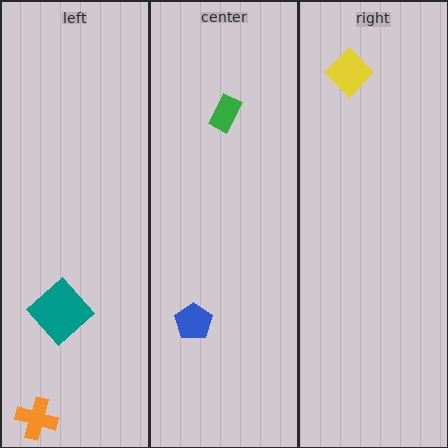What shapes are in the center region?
The green rectangle, the blue pentagon.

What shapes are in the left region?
The teal diamond, the orange cross.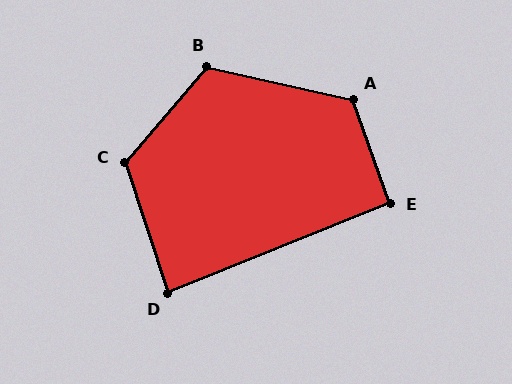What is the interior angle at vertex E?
Approximately 93 degrees (approximately right).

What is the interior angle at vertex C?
Approximately 121 degrees (obtuse).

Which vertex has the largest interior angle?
A, at approximately 122 degrees.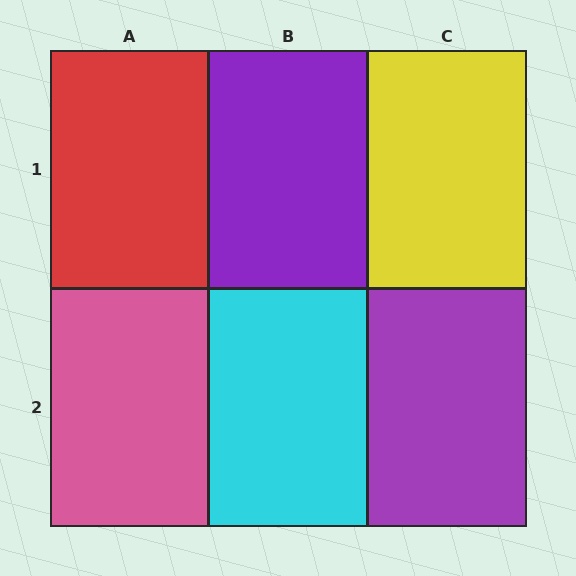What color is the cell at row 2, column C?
Purple.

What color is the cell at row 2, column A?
Pink.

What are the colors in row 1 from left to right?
Red, purple, yellow.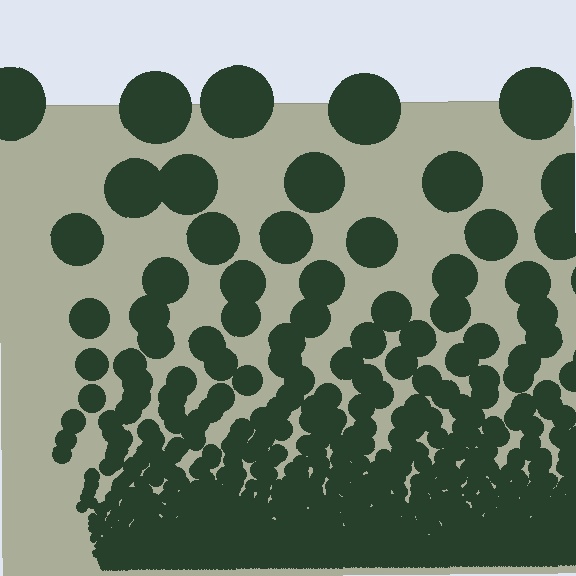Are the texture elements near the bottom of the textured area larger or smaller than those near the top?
Smaller. The gradient is inverted — elements near the bottom are smaller and denser.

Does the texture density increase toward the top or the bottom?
Density increases toward the bottom.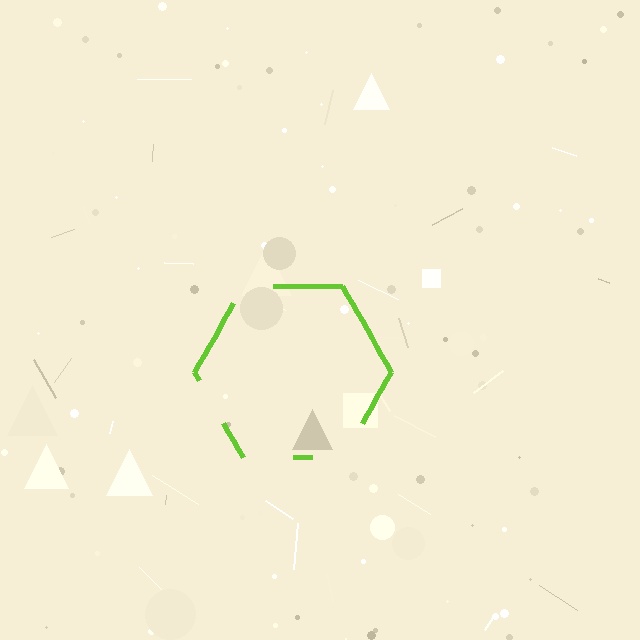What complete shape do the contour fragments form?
The contour fragments form a hexagon.